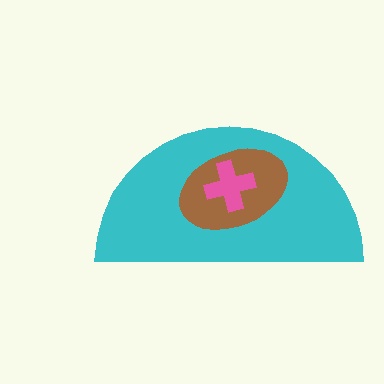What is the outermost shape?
The cyan semicircle.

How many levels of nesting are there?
3.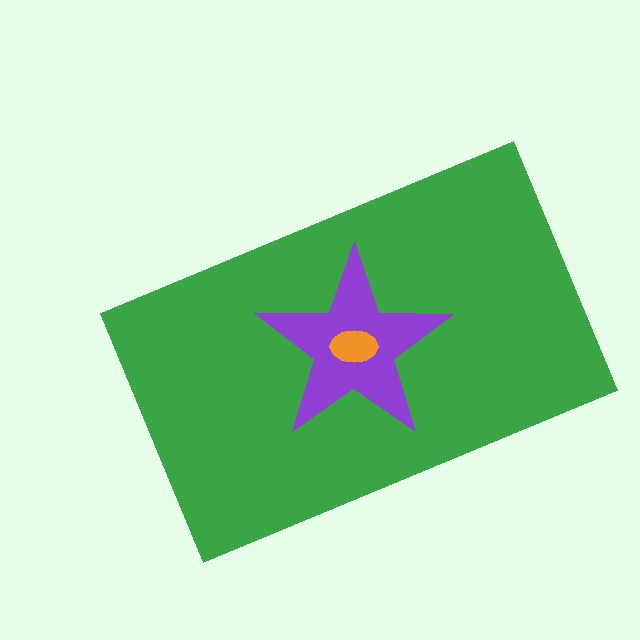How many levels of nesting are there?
3.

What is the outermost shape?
The green rectangle.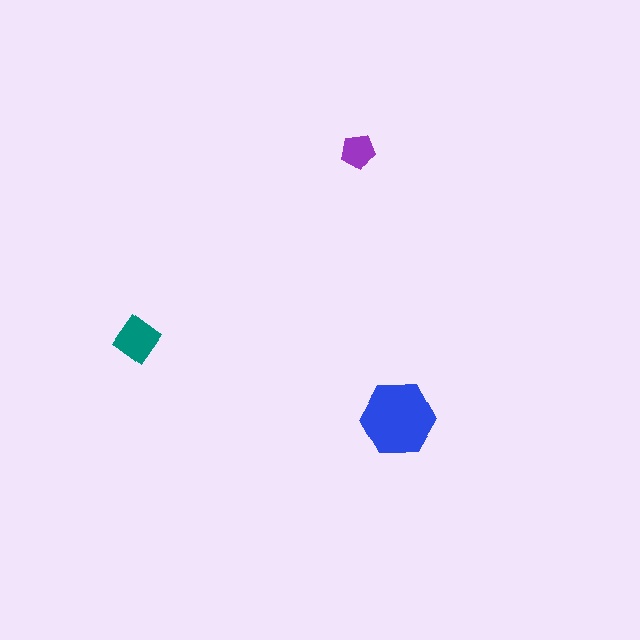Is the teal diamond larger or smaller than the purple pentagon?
Larger.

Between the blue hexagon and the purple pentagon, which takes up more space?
The blue hexagon.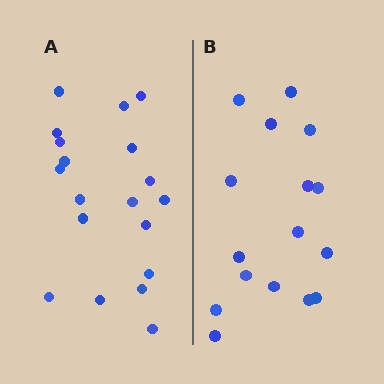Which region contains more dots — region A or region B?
Region A (the left region) has more dots.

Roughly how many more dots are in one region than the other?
Region A has just a few more — roughly 2 or 3 more dots than region B.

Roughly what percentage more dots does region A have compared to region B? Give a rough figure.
About 20% more.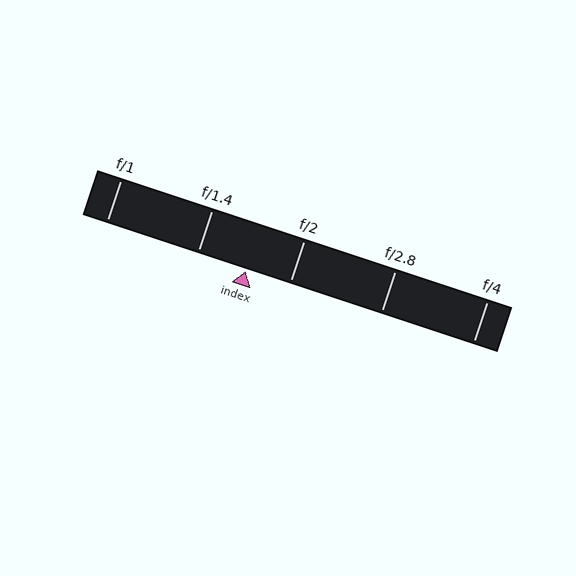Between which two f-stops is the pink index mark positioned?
The index mark is between f/1.4 and f/2.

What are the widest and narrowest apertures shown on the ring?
The widest aperture shown is f/1 and the narrowest is f/4.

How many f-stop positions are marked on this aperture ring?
There are 5 f-stop positions marked.